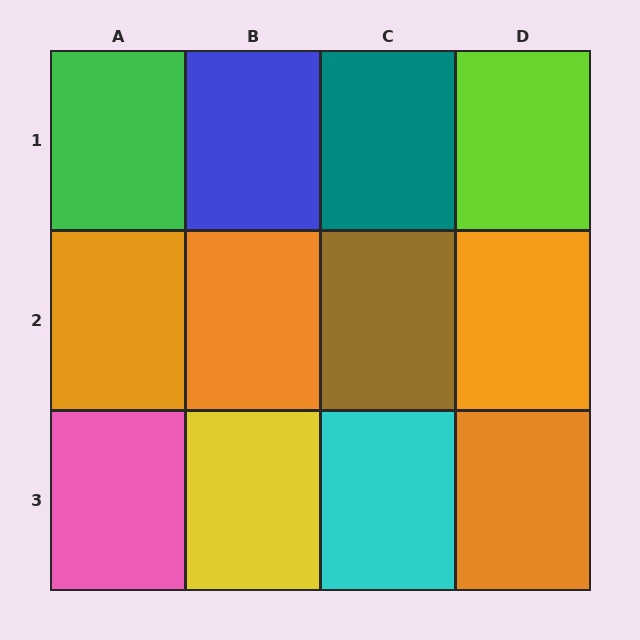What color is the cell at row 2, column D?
Orange.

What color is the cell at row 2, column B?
Orange.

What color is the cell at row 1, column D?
Lime.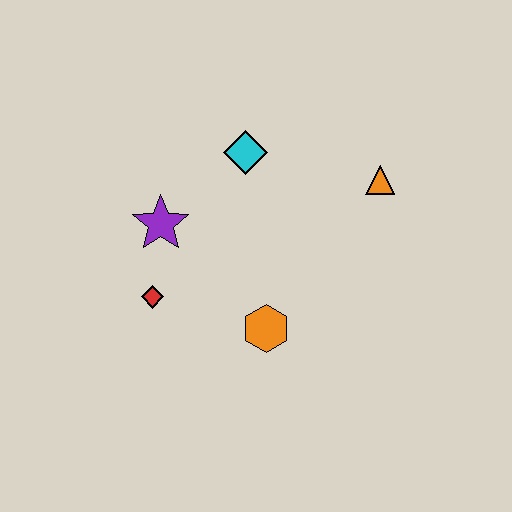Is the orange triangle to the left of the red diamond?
No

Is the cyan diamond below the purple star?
No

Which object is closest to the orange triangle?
The cyan diamond is closest to the orange triangle.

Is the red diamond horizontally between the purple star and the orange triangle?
No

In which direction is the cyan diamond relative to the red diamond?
The cyan diamond is above the red diamond.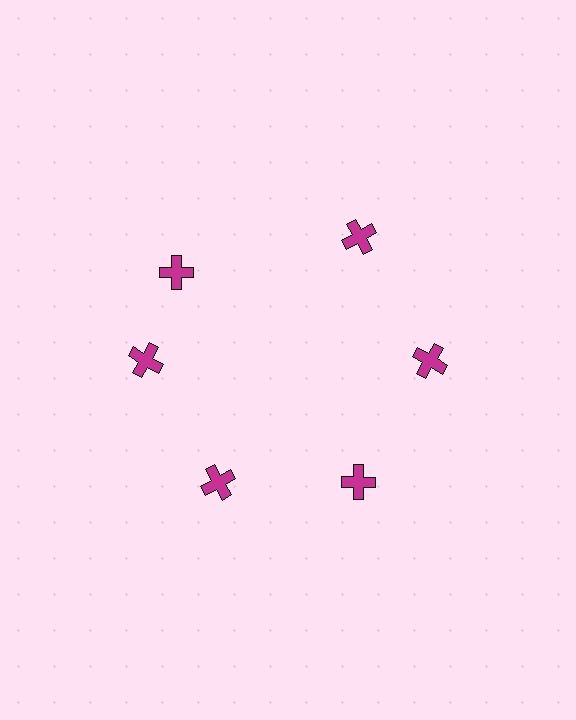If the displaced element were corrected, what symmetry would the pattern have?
It would have 6-fold rotational symmetry — the pattern would map onto itself every 60 degrees.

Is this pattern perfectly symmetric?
No. The 6 magenta crosses are arranged in a ring, but one element near the 11 o'clock position is rotated out of alignment along the ring, breaking the 6-fold rotational symmetry.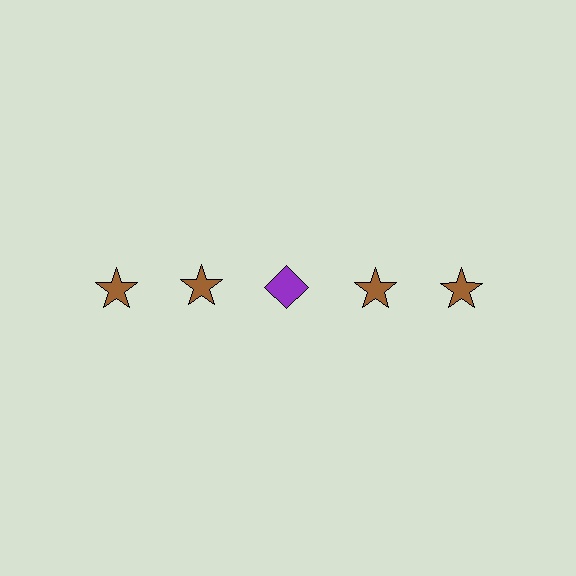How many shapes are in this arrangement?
There are 5 shapes arranged in a grid pattern.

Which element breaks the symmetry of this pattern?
The purple diamond in the top row, center column breaks the symmetry. All other shapes are brown stars.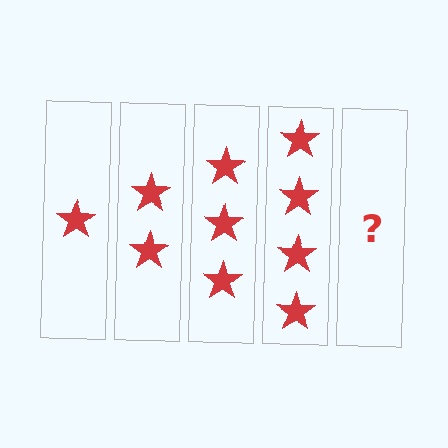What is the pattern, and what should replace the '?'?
The pattern is that each step adds one more star. The '?' should be 5 stars.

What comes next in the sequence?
The next element should be 5 stars.